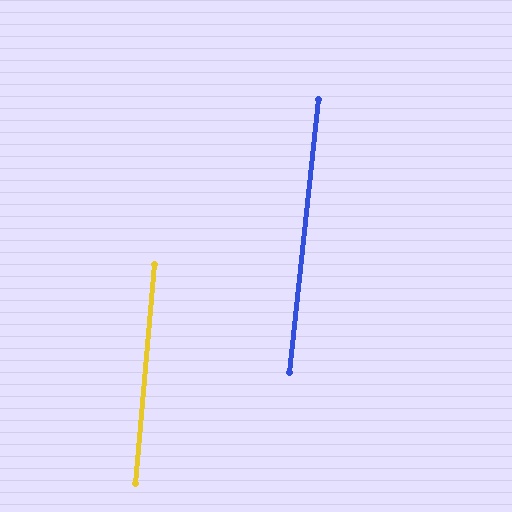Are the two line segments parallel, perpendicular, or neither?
Parallel — their directions differ by only 1.0°.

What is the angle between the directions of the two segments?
Approximately 1 degree.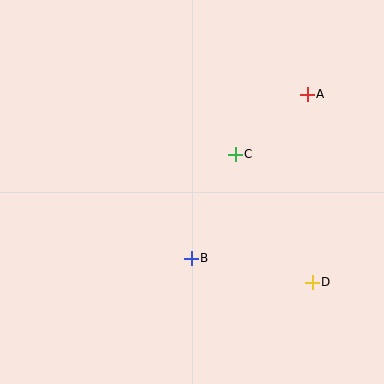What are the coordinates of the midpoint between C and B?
The midpoint between C and B is at (213, 206).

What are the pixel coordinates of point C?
Point C is at (235, 154).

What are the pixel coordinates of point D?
Point D is at (312, 282).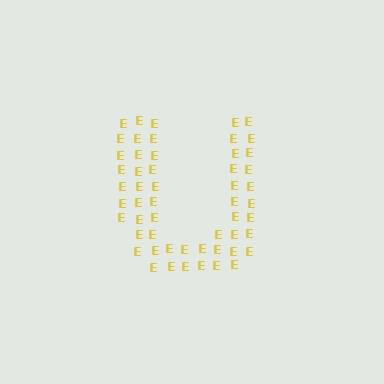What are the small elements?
The small elements are letter E's.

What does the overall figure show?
The overall figure shows the letter U.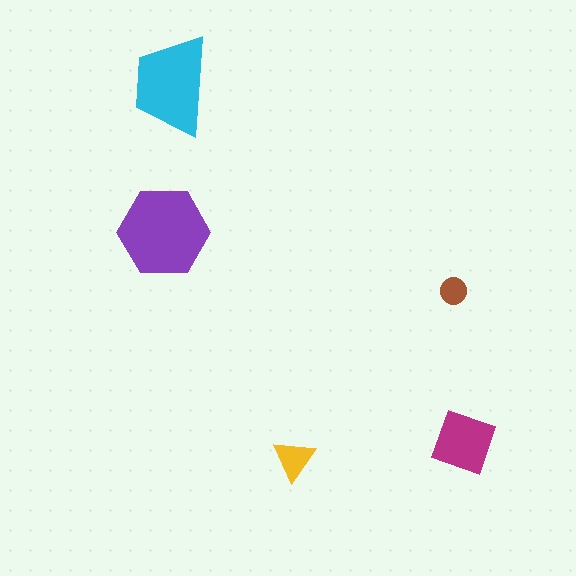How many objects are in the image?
There are 5 objects in the image.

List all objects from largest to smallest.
The purple hexagon, the cyan trapezoid, the magenta square, the yellow triangle, the brown circle.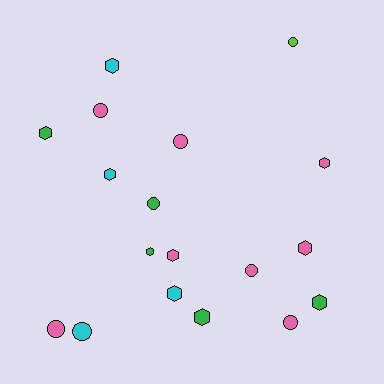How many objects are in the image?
There are 18 objects.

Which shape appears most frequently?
Hexagon, with 10 objects.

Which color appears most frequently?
Pink, with 8 objects.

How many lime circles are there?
There is 1 lime circle.